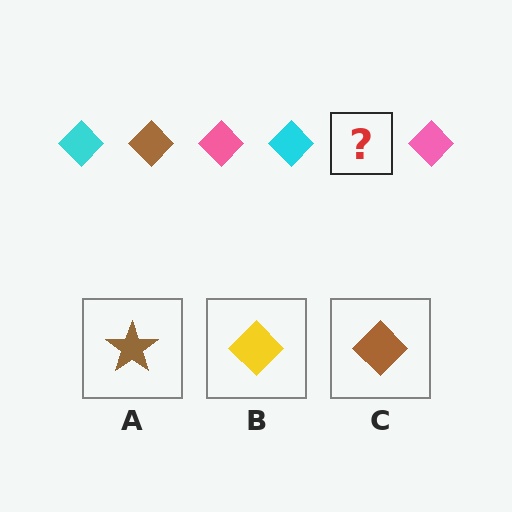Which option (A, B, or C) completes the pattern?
C.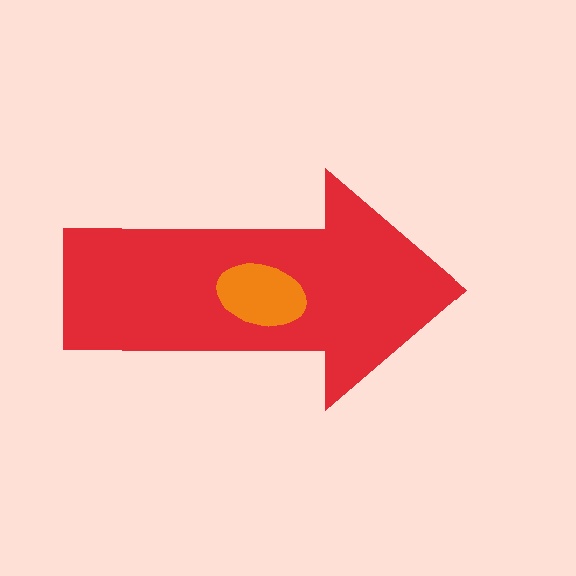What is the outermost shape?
The red arrow.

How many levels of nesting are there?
2.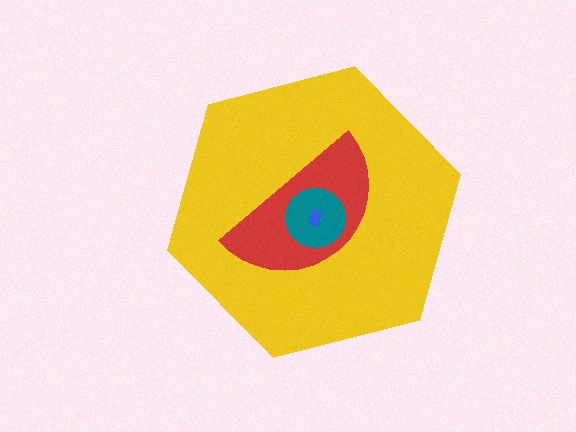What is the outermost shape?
The yellow hexagon.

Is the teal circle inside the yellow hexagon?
Yes.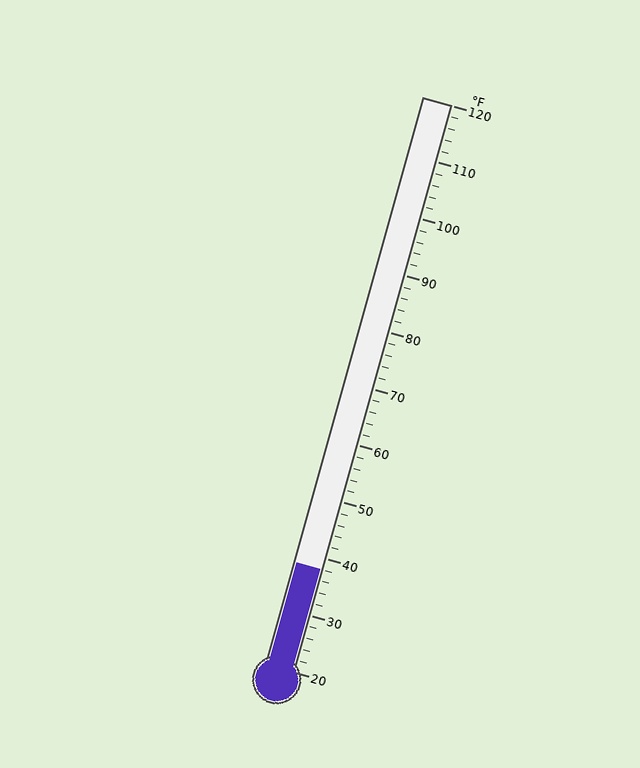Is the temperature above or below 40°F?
The temperature is below 40°F.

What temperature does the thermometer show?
The thermometer shows approximately 38°F.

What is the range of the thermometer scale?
The thermometer scale ranges from 20°F to 120°F.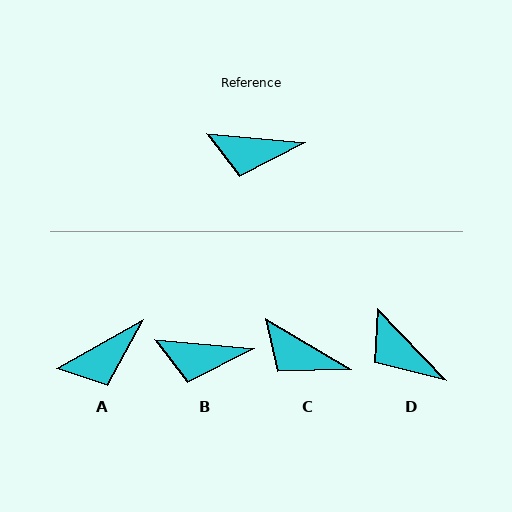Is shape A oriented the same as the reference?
No, it is off by about 35 degrees.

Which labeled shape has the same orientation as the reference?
B.